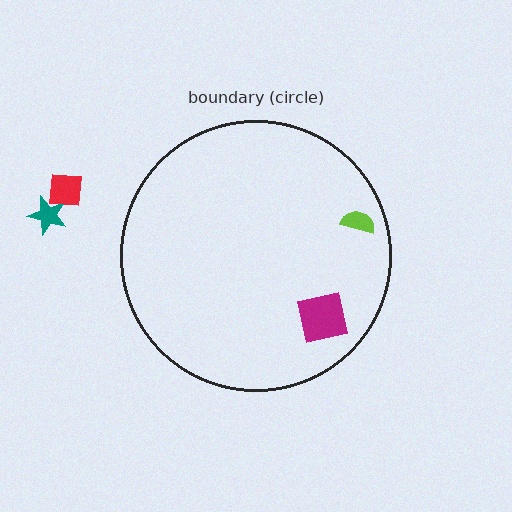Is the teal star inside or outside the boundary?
Outside.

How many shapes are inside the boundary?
2 inside, 2 outside.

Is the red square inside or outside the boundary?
Outside.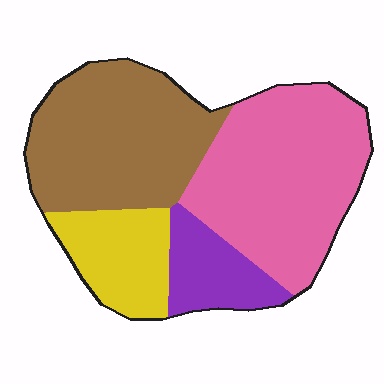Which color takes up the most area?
Pink, at roughly 40%.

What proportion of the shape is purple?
Purple covers around 10% of the shape.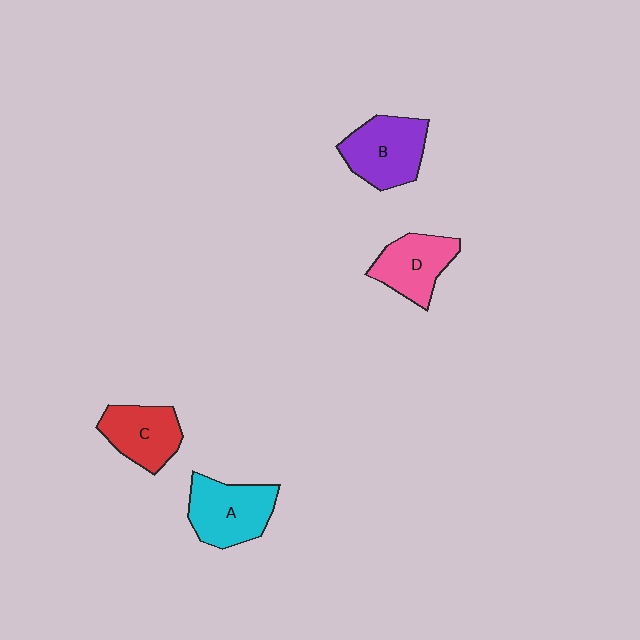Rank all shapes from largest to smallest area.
From largest to smallest: A (cyan), B (purple), D (pink), C (red).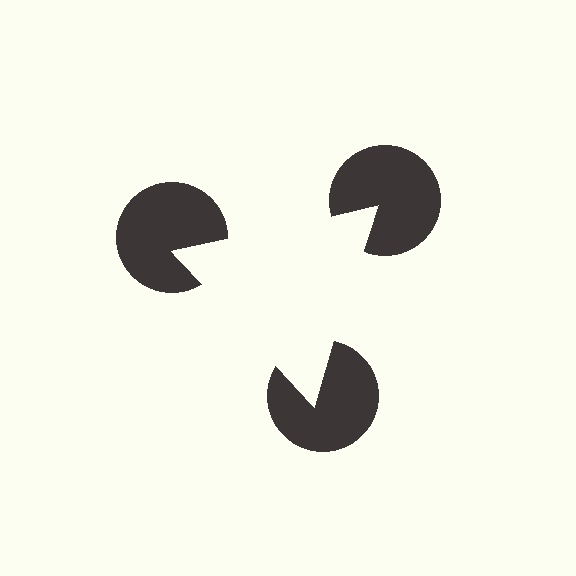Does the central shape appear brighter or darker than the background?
It typically appears slightly brighter than the background, even though no actual brightness change is drawn.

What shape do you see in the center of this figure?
An illusory triangle — its edges are inferred from the aligned wedge cuts in the pac-man discs, not physically drawn.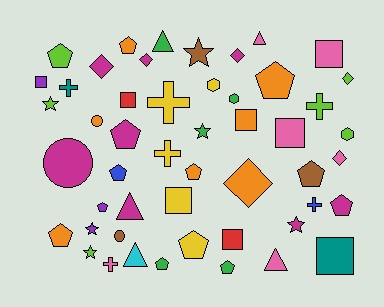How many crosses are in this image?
There are 6 crosses.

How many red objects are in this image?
There are 2 red objects.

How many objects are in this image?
There are 50 objects.